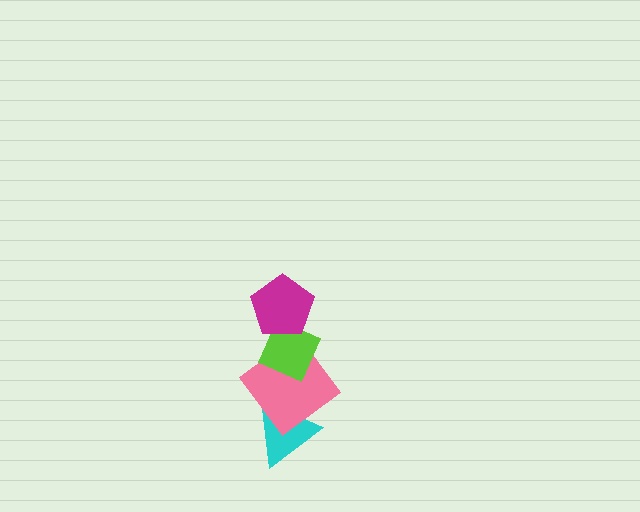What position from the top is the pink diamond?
The pink diamond is 3rd from the top.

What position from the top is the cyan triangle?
The cyan triangle is 4th from the top.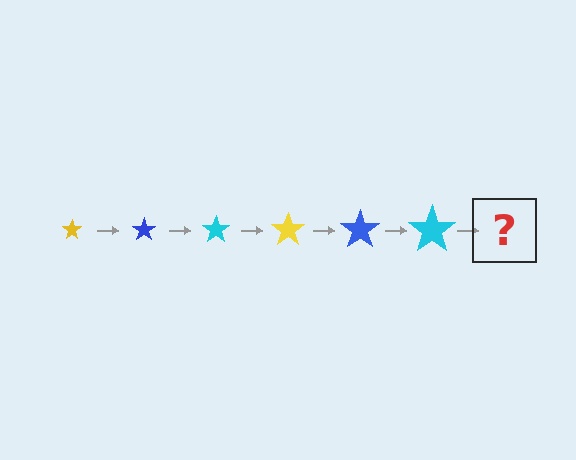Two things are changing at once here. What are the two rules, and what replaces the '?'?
The two rules are that the star grows larger each step and the color cycles through yellow, blue, and cyan. The '?' should be a yellow star, larger than the previous one.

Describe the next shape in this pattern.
It should be a yellow star, larger than the previous one.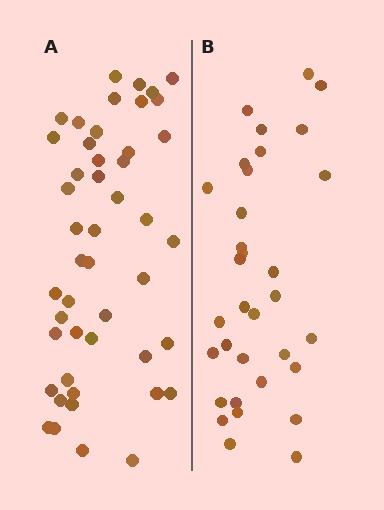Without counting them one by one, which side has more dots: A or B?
Region A (the left region) has more dots.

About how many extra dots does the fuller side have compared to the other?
Region A has approximately 15 more dots than region B.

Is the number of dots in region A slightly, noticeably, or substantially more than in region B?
Region A has noticeably more, but not dramatically so. The ratio is roughly 1.4 to 1.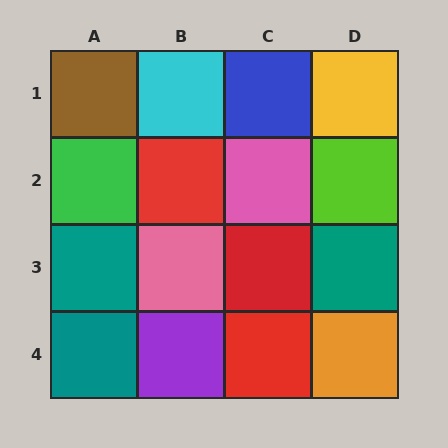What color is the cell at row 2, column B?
Red.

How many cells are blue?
1 cell is blue.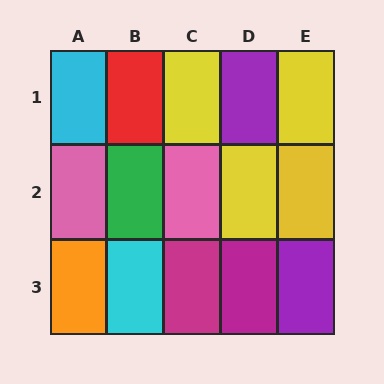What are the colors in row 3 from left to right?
Orange, cyan, magenta, magenta, purple.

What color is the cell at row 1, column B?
Red.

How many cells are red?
1 cell is red.